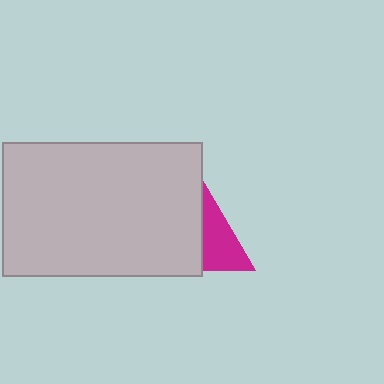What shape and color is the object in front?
The object in front is a light gray rectangle.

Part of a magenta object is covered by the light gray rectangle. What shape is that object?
It is a triangle.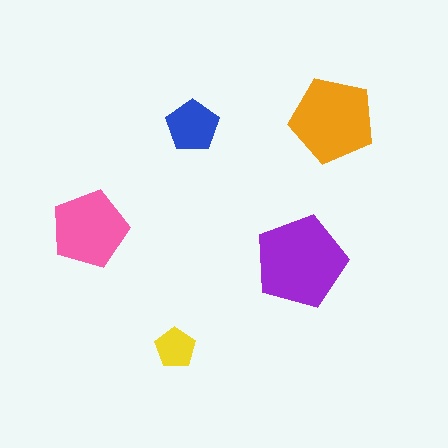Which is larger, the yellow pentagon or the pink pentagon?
The pink one.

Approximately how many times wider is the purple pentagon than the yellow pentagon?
About 2.5 times wider.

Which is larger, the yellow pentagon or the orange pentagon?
The orange one.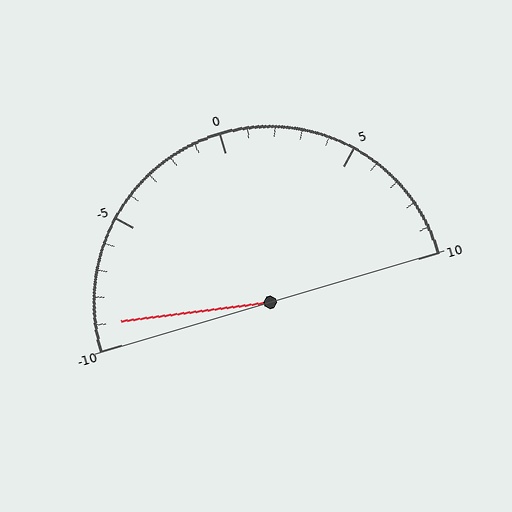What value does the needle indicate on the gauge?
The needle indicates approximately -9.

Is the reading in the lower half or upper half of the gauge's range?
The reading is in the lower half of the range (-10 to 10).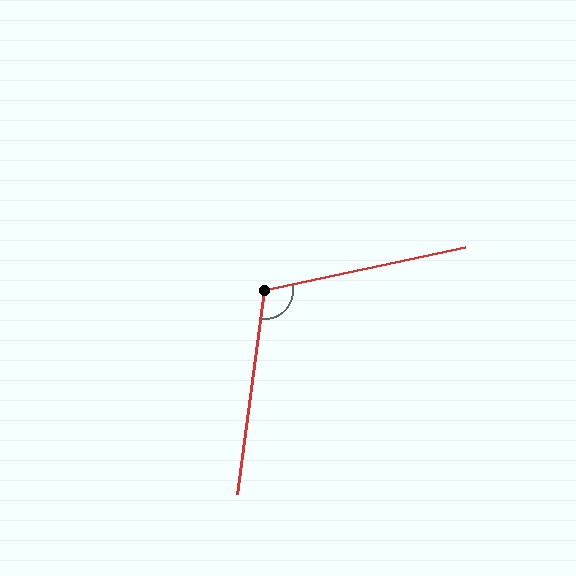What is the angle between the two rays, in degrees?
Approximately 110 degrees.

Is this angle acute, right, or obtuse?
It is obtuse.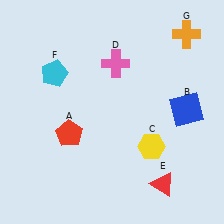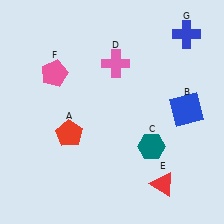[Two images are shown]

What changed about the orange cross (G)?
In Image 1, G is orange. In Image 2, it changed to blue.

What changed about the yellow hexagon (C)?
In Image 1, C is yellow. In Image 2, it changed to teal.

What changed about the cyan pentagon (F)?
In Image 1, F is cyan. In Image 2, it changed to pink.